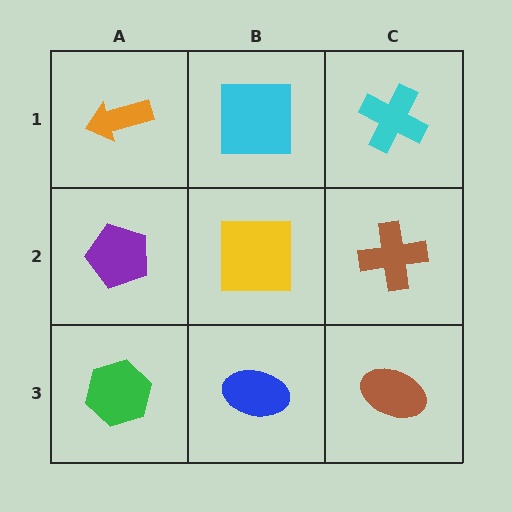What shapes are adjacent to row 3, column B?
A yellow square (row 2, column B), a green hexagon (row 3, column A), a brown ellipse (row 3, column C).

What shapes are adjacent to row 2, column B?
A cyan square (row 1, column B), a blue ellipse (row 3, column B), a purple pentagon (row 2, column A), a brown cross (row 2, column C).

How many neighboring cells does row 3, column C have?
2.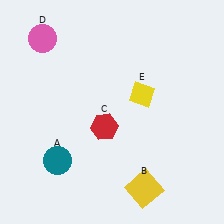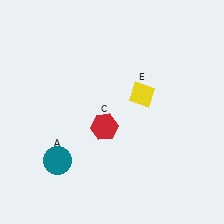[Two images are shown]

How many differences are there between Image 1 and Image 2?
There are 2 differences between the two images.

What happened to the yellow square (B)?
The yellow square (B) was removed in Image 2. It was in the bottom-right area of Image 1.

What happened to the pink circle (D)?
The pink circle (D) was removed in Image 2. It was in the top-left area of Image 1.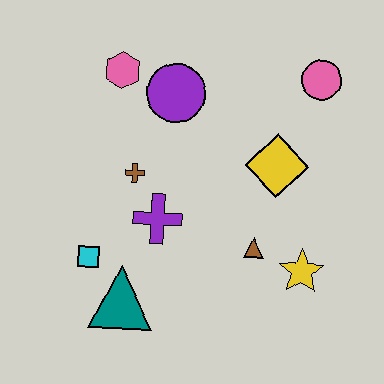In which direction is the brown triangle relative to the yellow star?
The brown triangle is to the left of the yellow star.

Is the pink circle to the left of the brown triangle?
No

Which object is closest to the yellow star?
The brown triangle is closest to the yellow star.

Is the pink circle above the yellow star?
Yes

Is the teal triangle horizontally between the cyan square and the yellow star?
Yes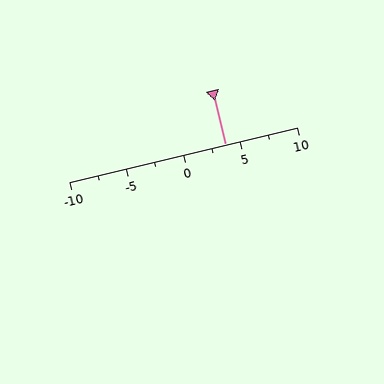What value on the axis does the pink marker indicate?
The marker indicates approximately 3.8.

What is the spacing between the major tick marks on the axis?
The major ticks are spaced 5 apart.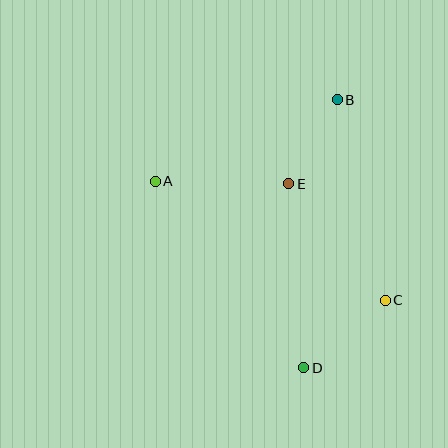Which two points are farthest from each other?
Points B and D are farthest from each other.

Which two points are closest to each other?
Points B and E are closest to each other.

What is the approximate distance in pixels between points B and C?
The distance between B and C is approximately 206 pixels.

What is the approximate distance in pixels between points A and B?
The distance between A and B is approximately 199 pixels.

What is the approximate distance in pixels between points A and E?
The distance between A and E is approximately 134 pixels.